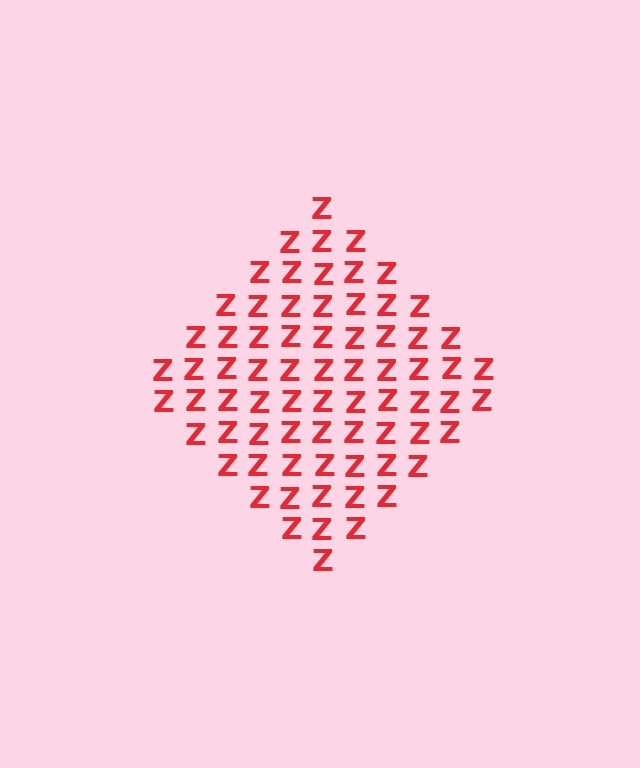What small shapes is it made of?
It is made of small letter Z's.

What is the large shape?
The large shape is a diamond.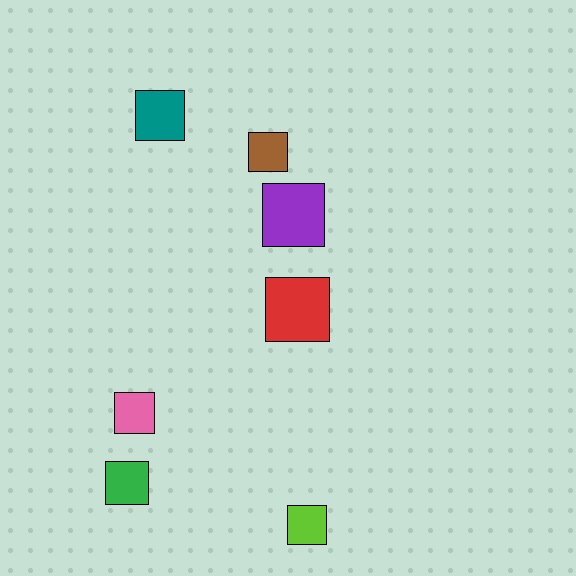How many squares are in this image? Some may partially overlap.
There are 7 squares.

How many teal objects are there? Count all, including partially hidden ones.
There is 1 teal object.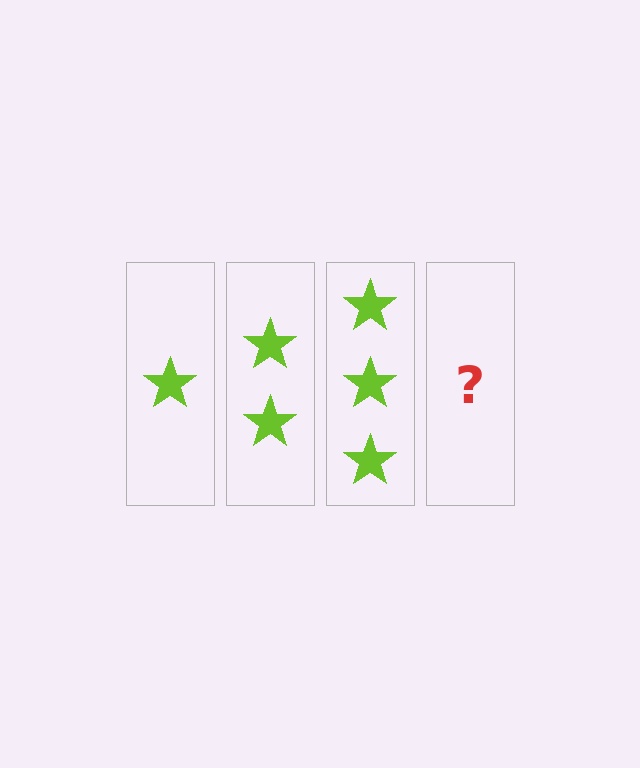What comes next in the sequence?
The next element should be 4 stars.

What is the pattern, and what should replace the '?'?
The pattern is that each step adds one more star. The '?' should be 4 stars.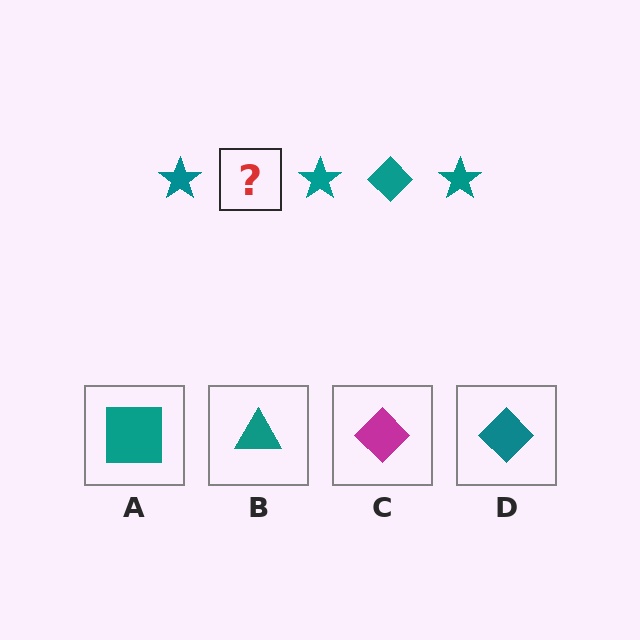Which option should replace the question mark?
Option D.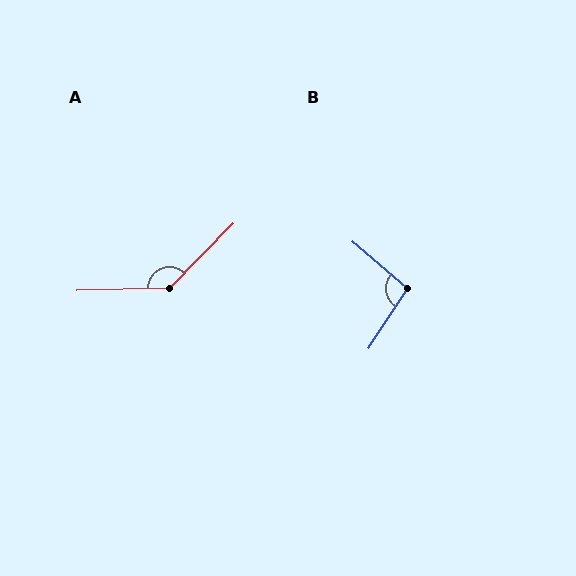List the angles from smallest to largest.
B (98°), A (136°).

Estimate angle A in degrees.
Approximately 136 degrees.